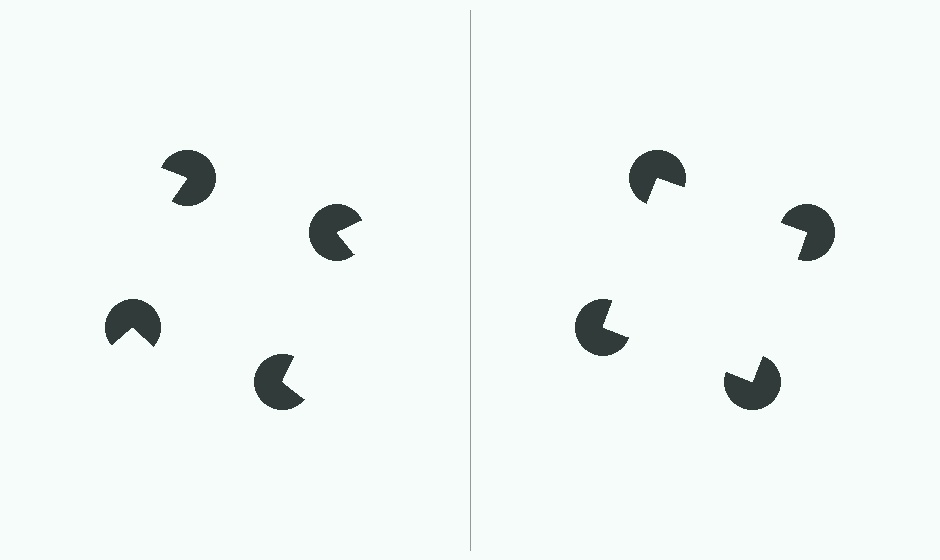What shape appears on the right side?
An illusory square.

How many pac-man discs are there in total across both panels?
8 — 4 on each side.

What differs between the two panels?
The pac-man discs are positioned identically on both sides; only the wedge orientations differ. On the right they align to a square; on the left they are misaligned.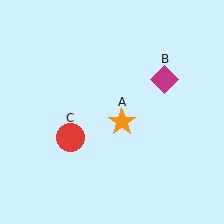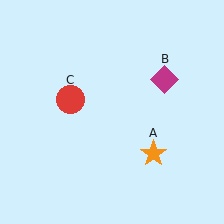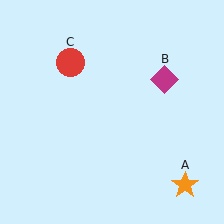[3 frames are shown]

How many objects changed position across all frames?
2 objects changed position: orange star (object A), red circle (object C).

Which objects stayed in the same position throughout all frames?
Magenta diamond (object B) remained stationary.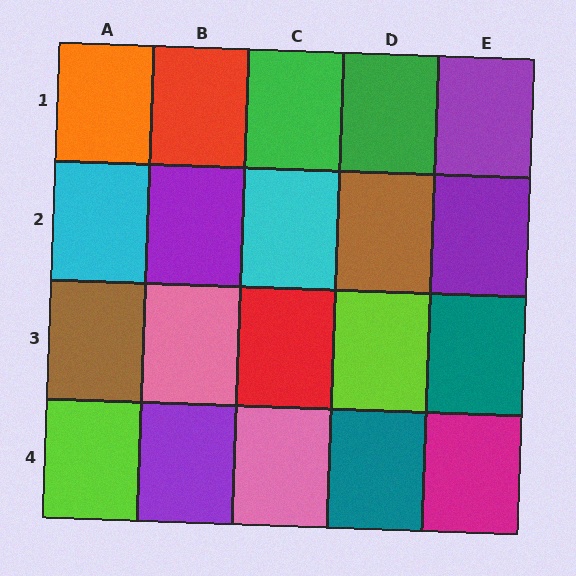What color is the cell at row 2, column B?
Purple.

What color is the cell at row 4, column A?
Lime.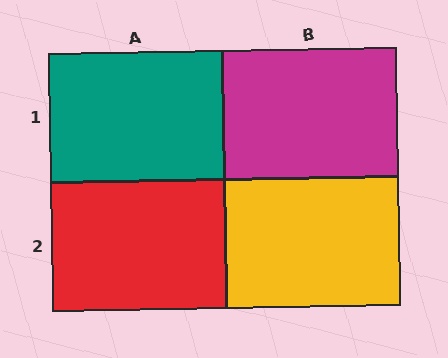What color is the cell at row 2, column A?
Red.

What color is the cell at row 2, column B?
Yellow.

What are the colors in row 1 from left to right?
Teal, magenta.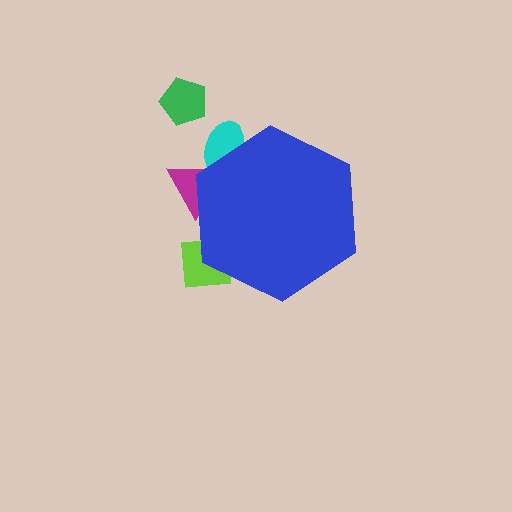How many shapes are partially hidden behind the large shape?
3 shapes are partially hidden.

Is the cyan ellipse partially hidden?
Yes, the cyan ellipse is partially hidden behind the blue hexagon.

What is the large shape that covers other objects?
A blue hexagon.